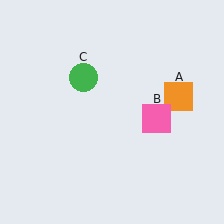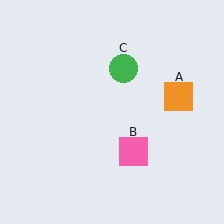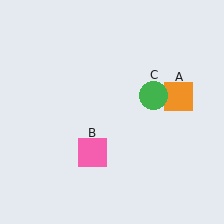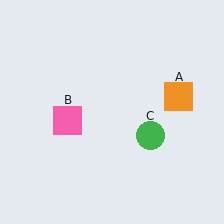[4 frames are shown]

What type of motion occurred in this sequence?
The pink square (object B), green circle (object C) rotated clockwise around the center of the scene.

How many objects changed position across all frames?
2 objects changed position: pink square (object B), green circle (object C).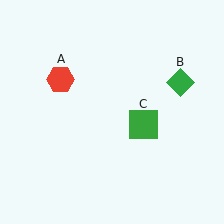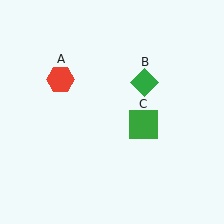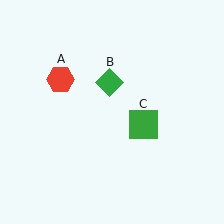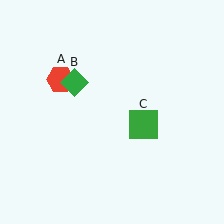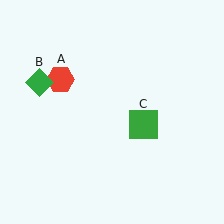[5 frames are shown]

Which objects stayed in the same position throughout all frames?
Red hexagon (object A) and green square (object C) remained stationary.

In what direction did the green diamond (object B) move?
The green diamond (object B) moved left.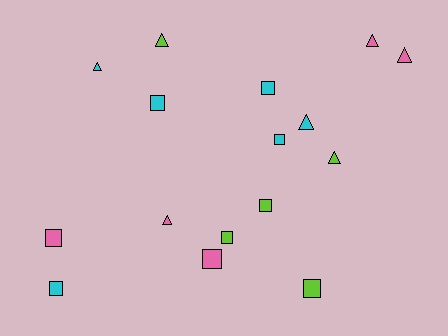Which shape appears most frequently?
Square, with 9 objects.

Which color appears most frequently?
Cyan, with 6 objects.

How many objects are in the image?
There are 16 objects.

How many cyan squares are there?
There are 4 cyan squares.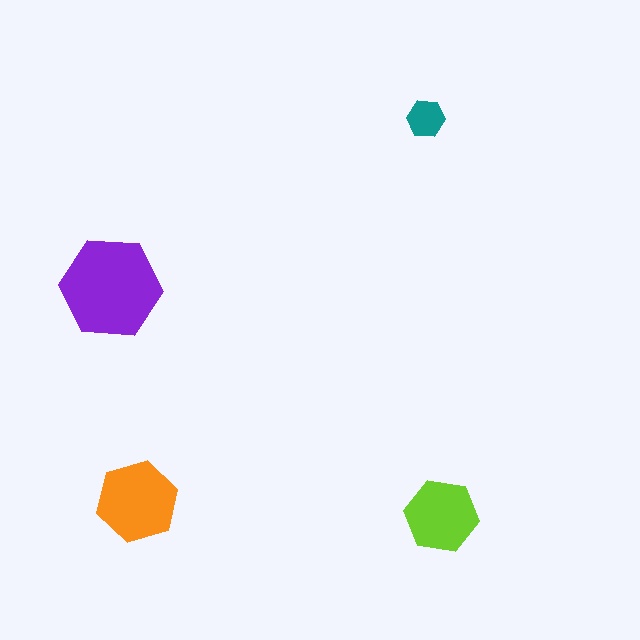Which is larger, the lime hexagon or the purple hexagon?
The purple one.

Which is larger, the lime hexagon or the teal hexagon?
The lime one.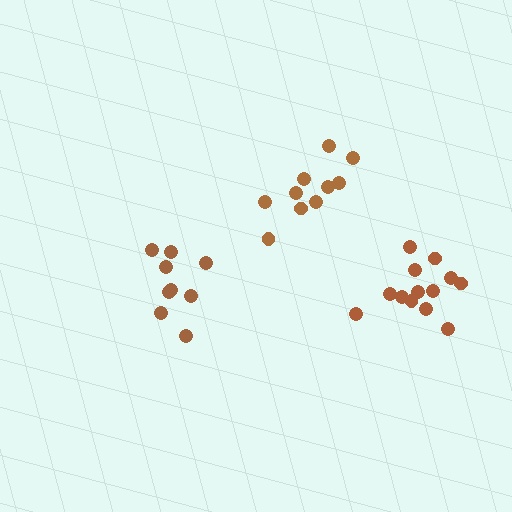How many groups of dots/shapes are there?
There are 3 groups.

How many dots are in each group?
Group 1: 10 dots, Group 2: 13 dots, Group 3: 9 dots (32 total).